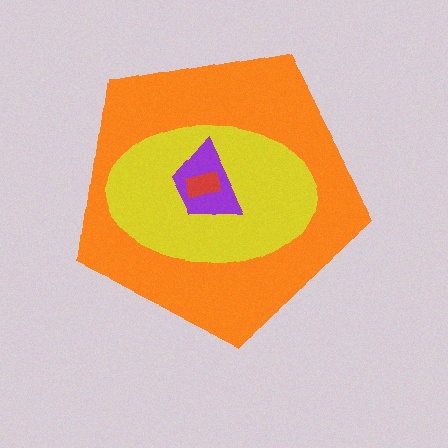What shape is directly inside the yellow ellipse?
The purple trapezoid.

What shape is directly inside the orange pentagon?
The yellow ellipse.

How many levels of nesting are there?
4.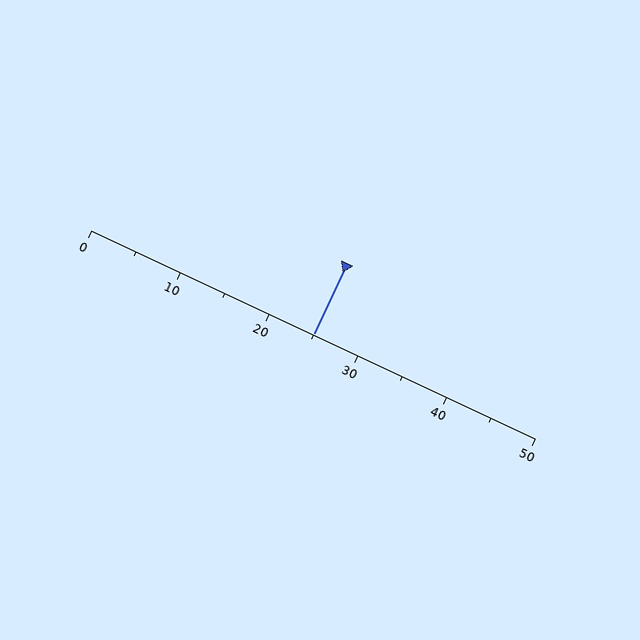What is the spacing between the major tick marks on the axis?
The major ticks are spaced 10 apart.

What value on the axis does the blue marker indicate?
The marker indicates approximately 25.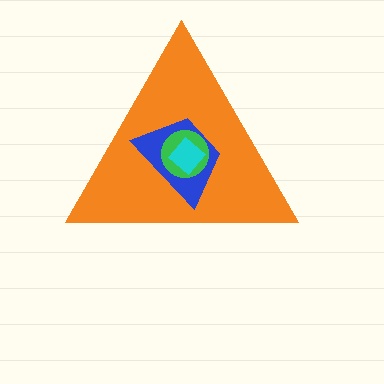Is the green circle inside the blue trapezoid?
Yes.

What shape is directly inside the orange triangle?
The blue trapezoid.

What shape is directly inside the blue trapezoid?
The green circle.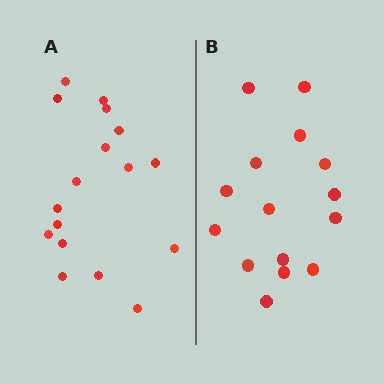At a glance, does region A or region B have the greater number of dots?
Region A (the left region) has more dots.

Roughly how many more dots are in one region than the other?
Region A has just a few more — roughly 2 or 3 more dots than region B.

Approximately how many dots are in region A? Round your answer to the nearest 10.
About 20 dots. (The exact count is 17, which rounds to 20.)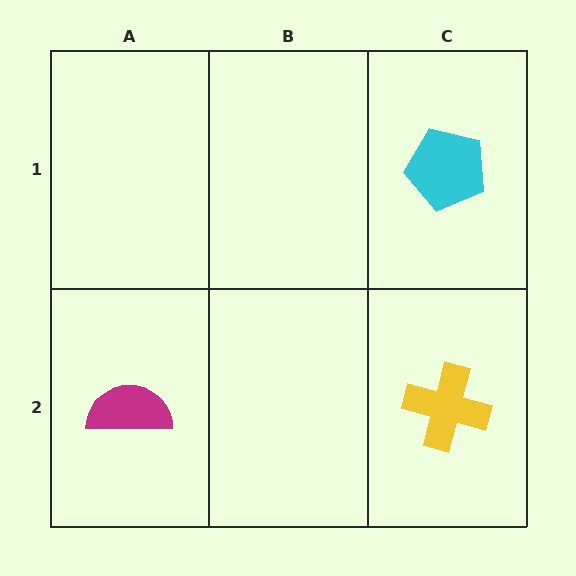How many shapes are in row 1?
1 shape.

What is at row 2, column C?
A yellow cross.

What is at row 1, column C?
A cyan pentagon.